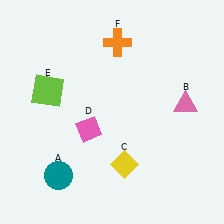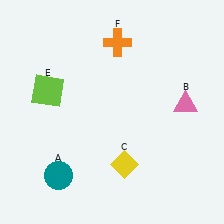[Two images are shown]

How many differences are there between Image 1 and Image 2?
There is 1 difference between the two images.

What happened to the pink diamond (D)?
The pink diamond (D) was removed in Image 2. It was in the bottom-left area of Image 1.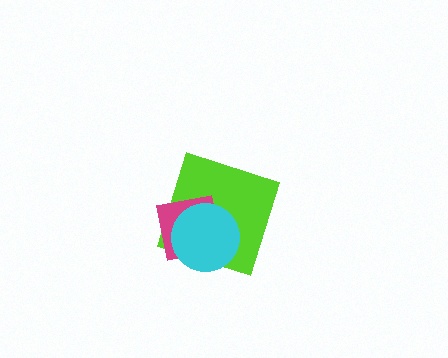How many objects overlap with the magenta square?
2 objects overlap with the magenta square.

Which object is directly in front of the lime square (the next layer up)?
The magenta square is directly in front of the lime square.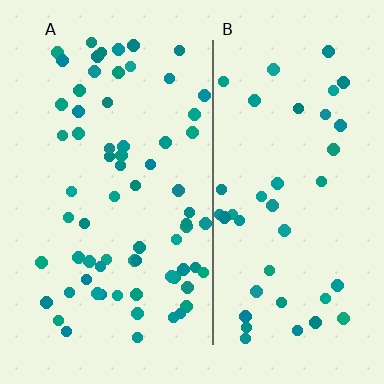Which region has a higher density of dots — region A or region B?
A (the left).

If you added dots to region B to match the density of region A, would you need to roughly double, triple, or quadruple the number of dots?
Approximately double.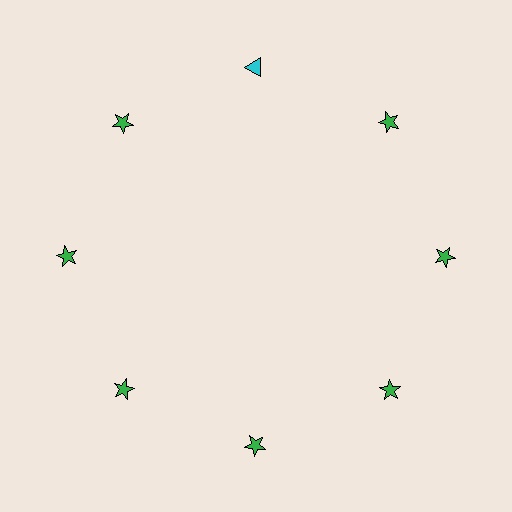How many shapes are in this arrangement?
There are 8 shapes arranged in a ring pattern.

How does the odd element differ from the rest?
It differs in both color (cyan instead of green) and shape (triangle instead of star).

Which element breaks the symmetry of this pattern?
The cyan triangle at roughly the 12 o'clock position breaks the symmetry. All other shapes are green stars.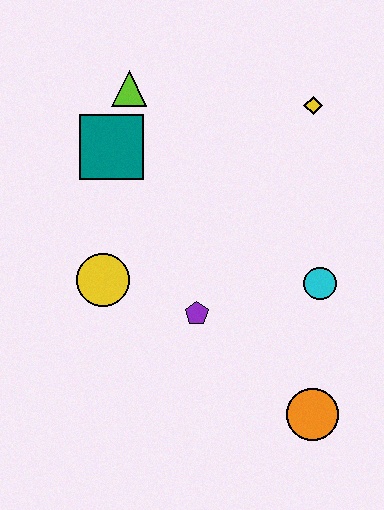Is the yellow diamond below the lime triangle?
Yes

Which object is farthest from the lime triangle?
The orange circle is farthest from the lime triangle.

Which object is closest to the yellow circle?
The purple pentagon is closest to the yellow circle.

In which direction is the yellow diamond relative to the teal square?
The yellow diamond is to the right of the teal square.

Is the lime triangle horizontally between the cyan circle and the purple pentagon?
No